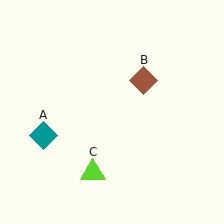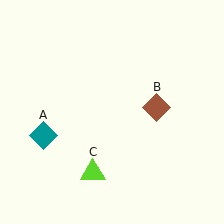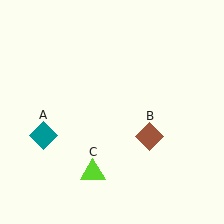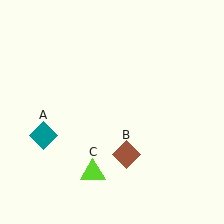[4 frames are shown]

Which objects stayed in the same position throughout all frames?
Teal diamond (object A) and lime triangle (object C) remained stationary.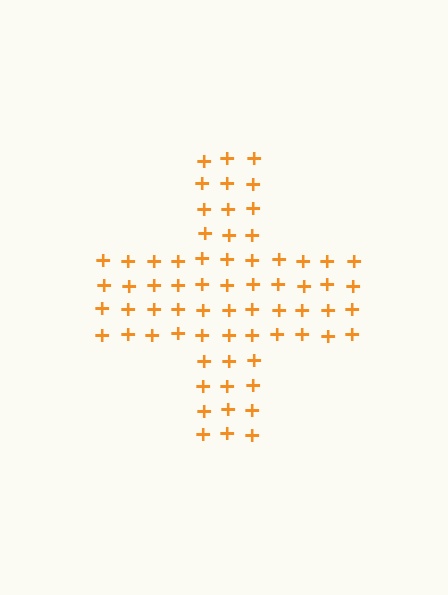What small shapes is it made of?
It is made of small plus signs.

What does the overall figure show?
The overall figure shows a cross.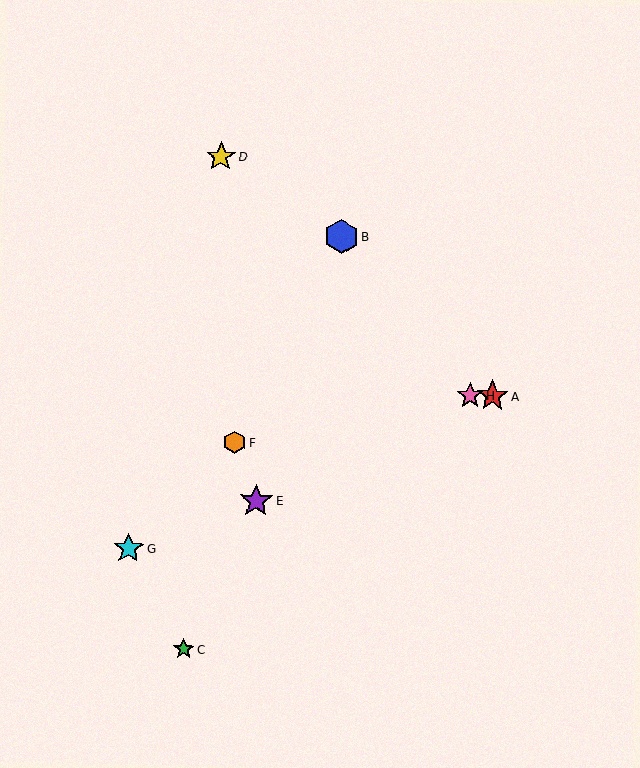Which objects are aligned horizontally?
Objects A, H are aligned horizontally.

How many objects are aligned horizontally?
2 objects (A, H) are aligned horizontally.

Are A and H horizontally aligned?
Yes, both are at y≈396.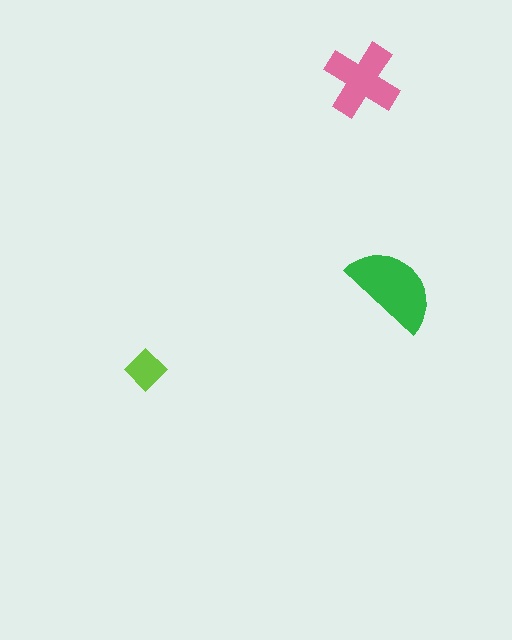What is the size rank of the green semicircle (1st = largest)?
1st.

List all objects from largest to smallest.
The green semicircle, the pink cross, the lime diamond.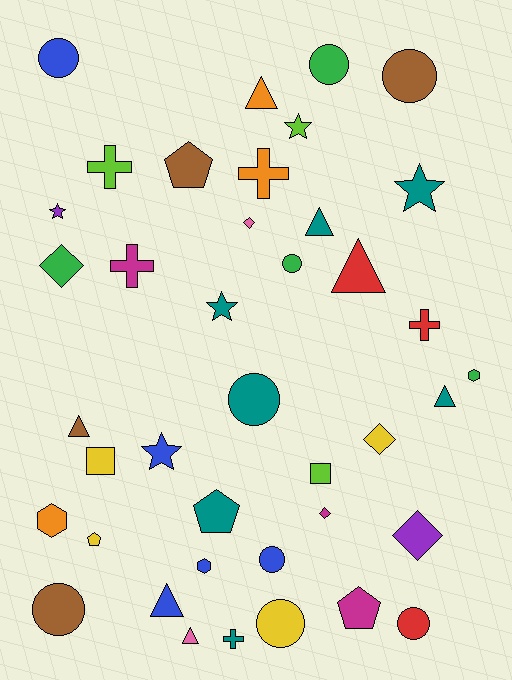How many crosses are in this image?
There are 5 crosses.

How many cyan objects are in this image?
There are no cyan objects.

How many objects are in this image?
There are 40 objects.